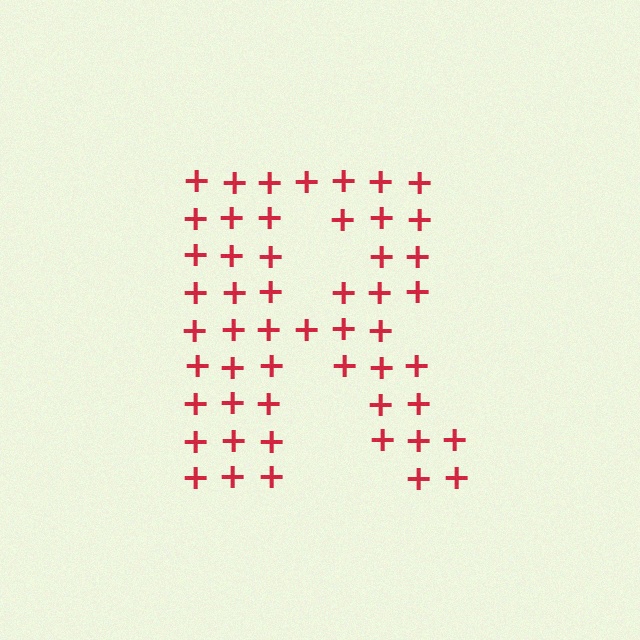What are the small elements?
The small elements are plus signs.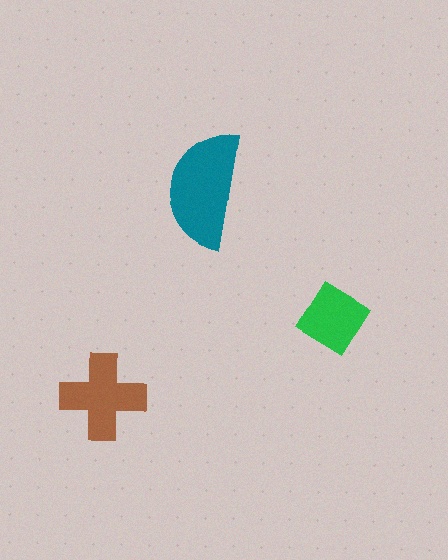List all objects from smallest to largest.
The green diamond, the brown cross, the teal semicircle.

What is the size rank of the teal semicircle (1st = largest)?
1st.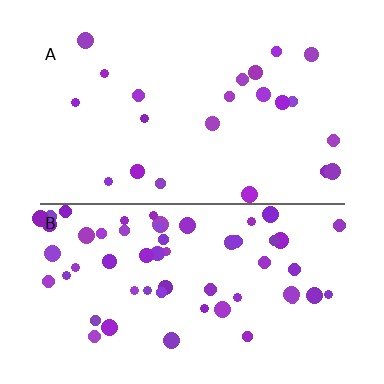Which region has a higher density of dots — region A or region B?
B (the bottom).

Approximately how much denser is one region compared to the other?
Approximately 2.6× — region B over region A.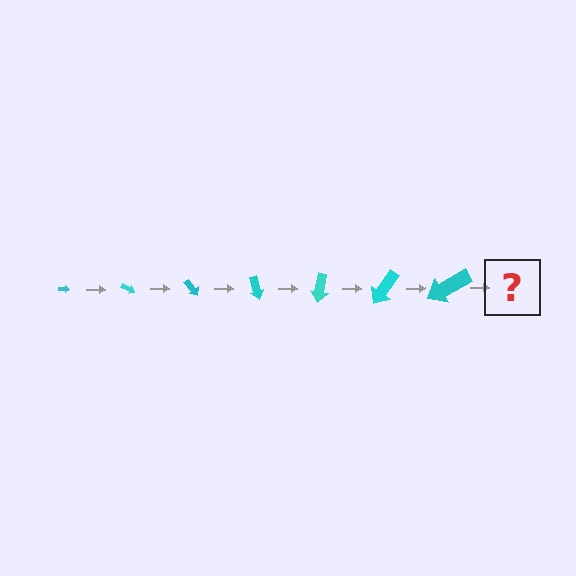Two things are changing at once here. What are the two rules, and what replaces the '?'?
The two rules are that the arrow grows larger each step and it rotates 25 degrees each step. The '?' should be an arrow, larger than the previous one and rotated 175 degrees from the start.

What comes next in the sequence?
The next element should be an arrow, larger than the previous one and rotated 175 degrees from the start.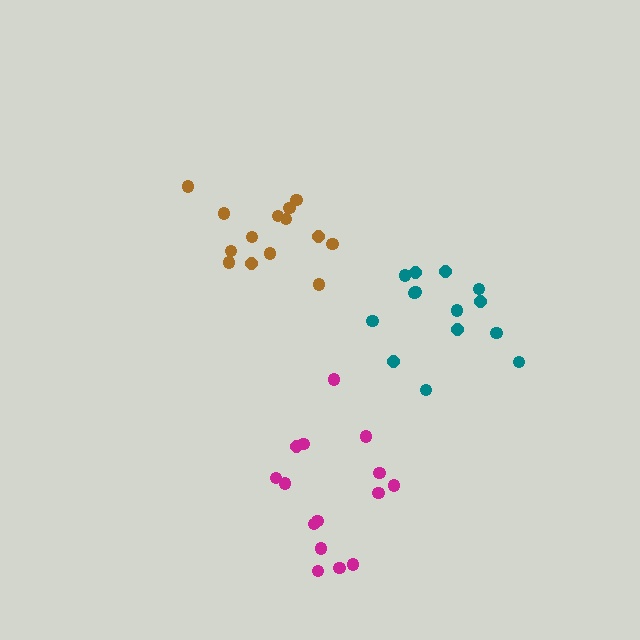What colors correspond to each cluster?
The clusters are colored: teal, magenta, brown.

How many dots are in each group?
Group 1: 14 dots, Group 2: 15 dots, Group 3: 14 dots (43 total).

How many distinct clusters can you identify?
There are 3 distinct clusters.